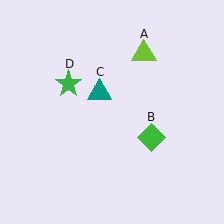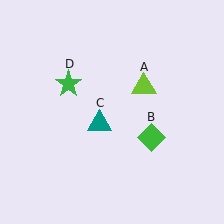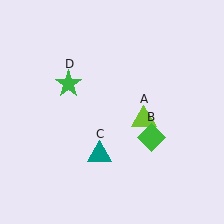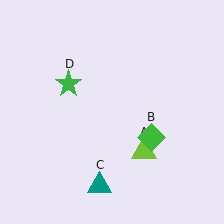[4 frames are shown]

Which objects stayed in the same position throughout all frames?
Green diamond (object B) and green star (object D) remained stationary.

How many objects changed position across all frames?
2 objects changed position: lime triangle (object A), teal triangle (object C).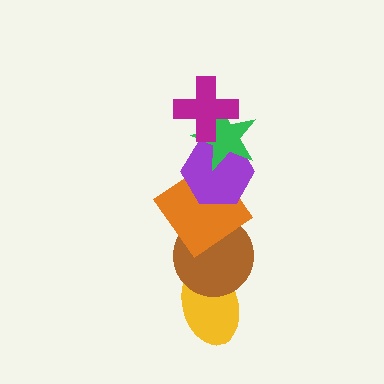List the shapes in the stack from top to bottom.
From top to bottom: the magenta cross, the green star, the purple hexagon, the orange diamond, the brown circle, the yellow ellipse.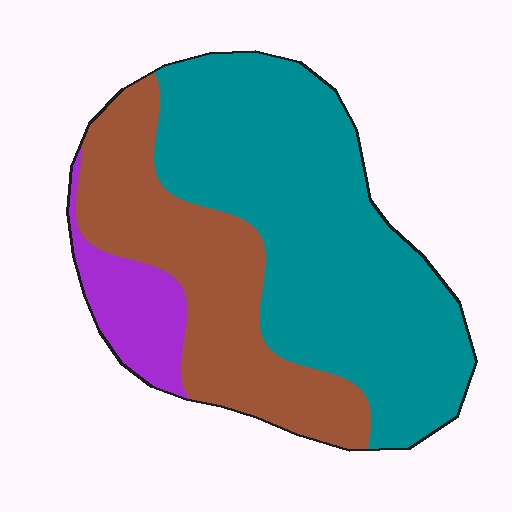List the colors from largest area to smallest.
From largest to smallest: teal, brown, purple.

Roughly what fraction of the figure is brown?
Brown takes up between a sixth and a third of the figure.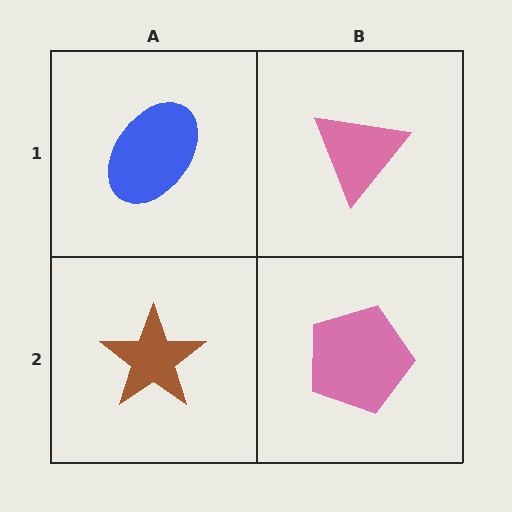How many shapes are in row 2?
2 shapes.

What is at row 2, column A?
A brown star.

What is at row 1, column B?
A pink triangle.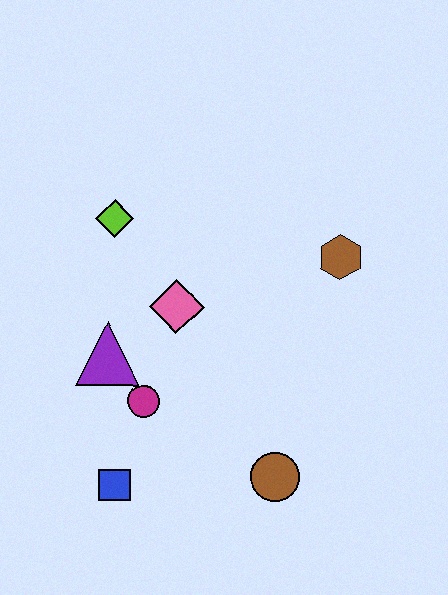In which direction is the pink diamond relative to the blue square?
The pink diamond is above the blue square.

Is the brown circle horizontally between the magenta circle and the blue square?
No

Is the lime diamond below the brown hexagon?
No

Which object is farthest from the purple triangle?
The brown hexagon is farthest from the purple triangle.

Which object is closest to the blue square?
The magenta circle is closest to the blue square.